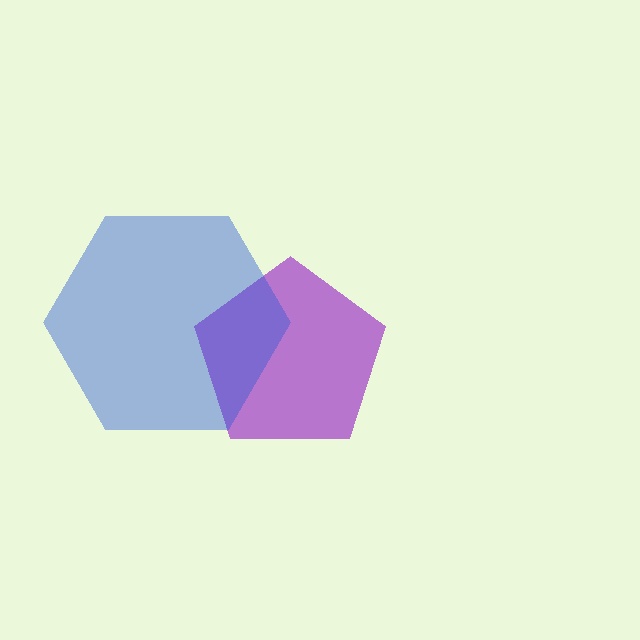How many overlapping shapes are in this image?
There are 2 overlapping shapes in the image.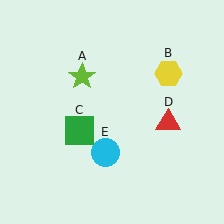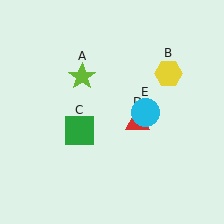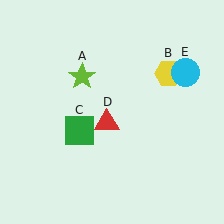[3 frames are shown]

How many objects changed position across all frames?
2 objects changed position: red triangle (object D), cyan circle (object E).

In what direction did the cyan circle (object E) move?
The cyan circle (object E) moved up and to the right.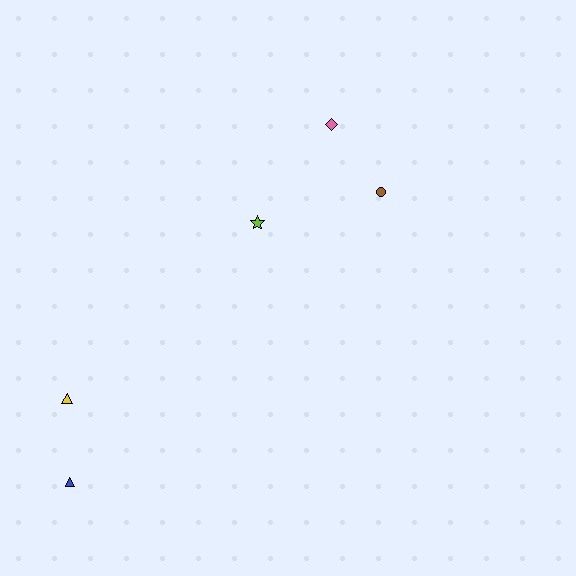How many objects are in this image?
There are 5 objects.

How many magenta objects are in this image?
There are no magenta objects.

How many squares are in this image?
There are no squares.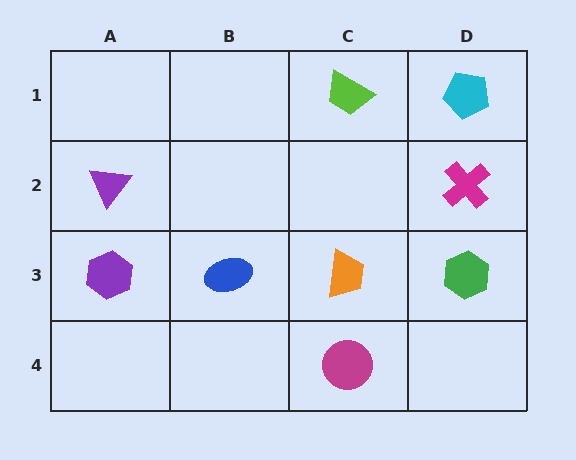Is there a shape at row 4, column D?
No, that cell is empty.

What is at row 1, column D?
A cyan pentagon.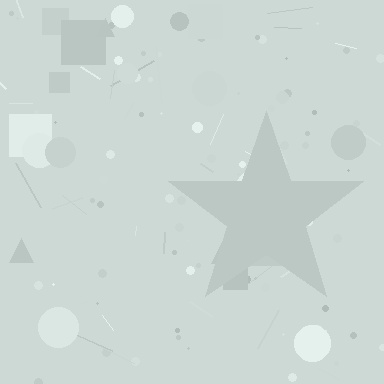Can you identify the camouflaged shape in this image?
The camouflaged shape is a star.